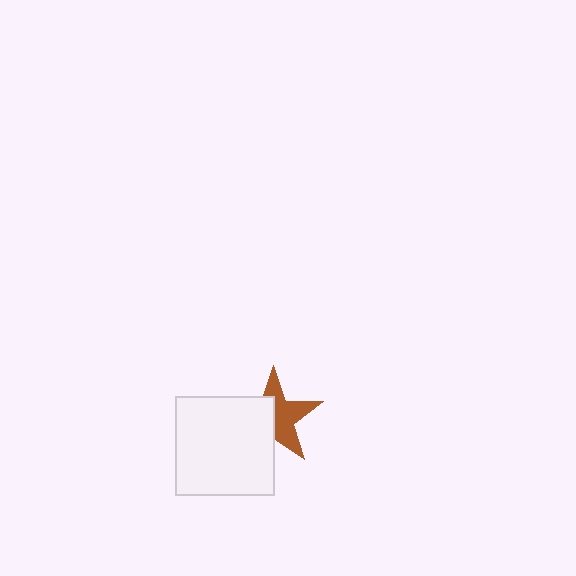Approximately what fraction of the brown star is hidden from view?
Roughly 48% of the brown star is hidden behind the white square.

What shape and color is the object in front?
The object in front is a white square.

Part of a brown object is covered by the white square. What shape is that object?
It is a star.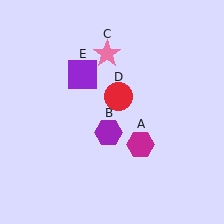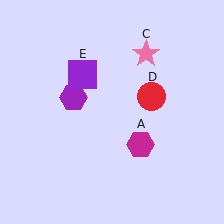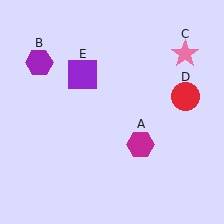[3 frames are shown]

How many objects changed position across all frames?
3 objects changed position: purple hexagon (object B), pink star (object C), red circle (object D).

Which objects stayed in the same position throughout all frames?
Magenta hexagon (object A) and purple square (object E) remained stationary.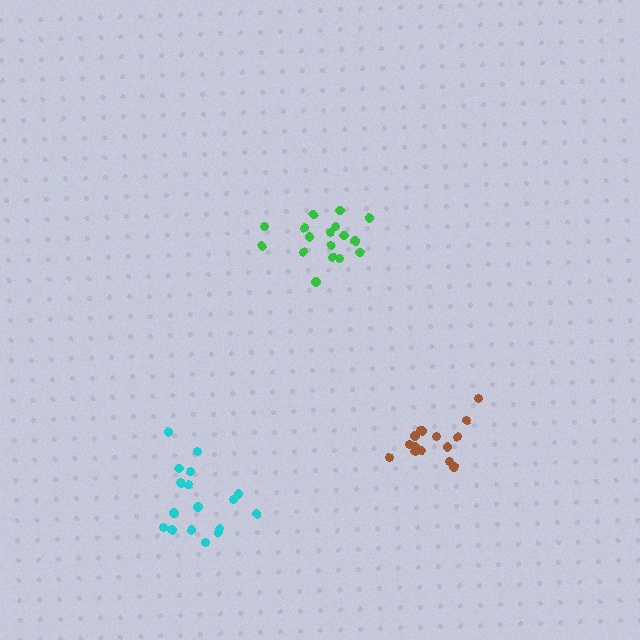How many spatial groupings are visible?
There are 3 spatial groupings.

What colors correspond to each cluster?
The clusters are colored: green, brown, cyan.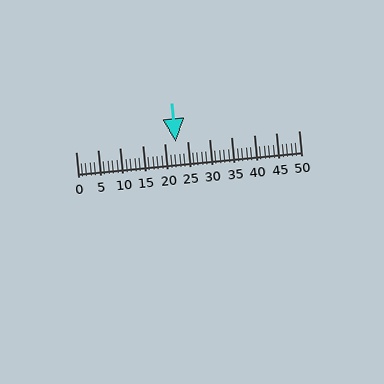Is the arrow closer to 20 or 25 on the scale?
The arrow is closer to 20.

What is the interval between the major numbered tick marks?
The major tick marks are spaced 5 units apart.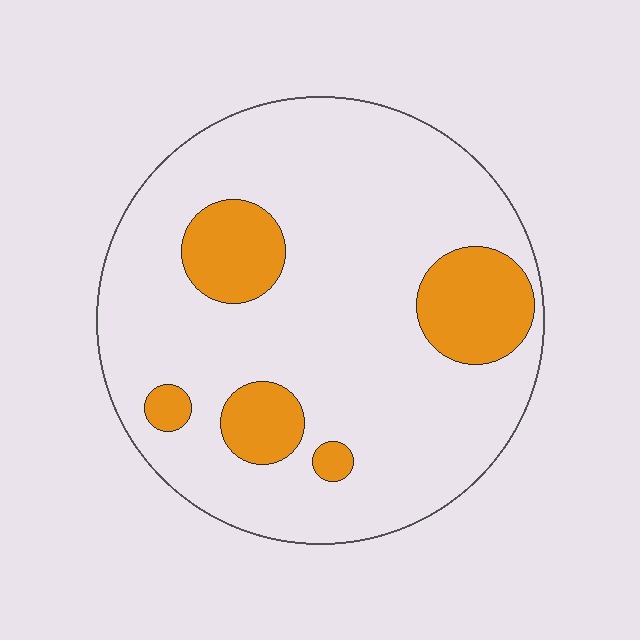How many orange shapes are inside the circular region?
5.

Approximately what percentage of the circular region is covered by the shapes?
Approximately 20%.